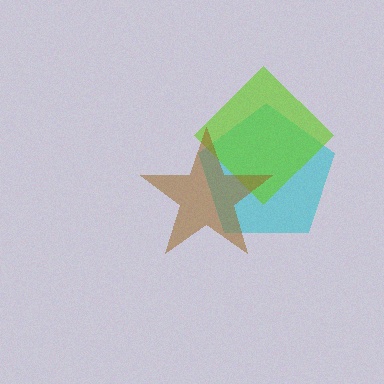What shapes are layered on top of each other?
The layered shapes are: a cyan pentagon, a lime diamond, a brown star.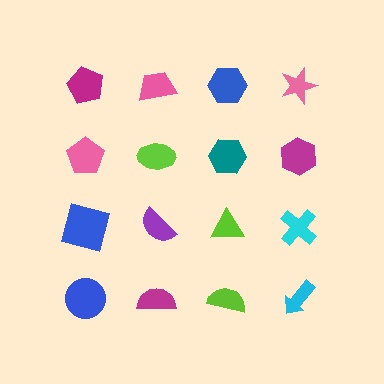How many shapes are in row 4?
4 shapes.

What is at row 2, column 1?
A pink pentagon.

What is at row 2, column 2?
A lime ellipse.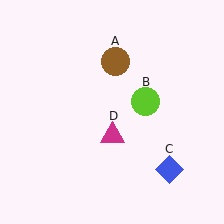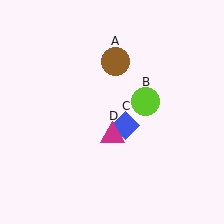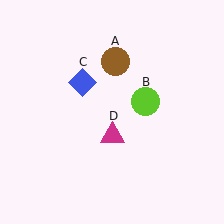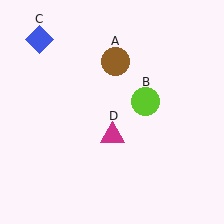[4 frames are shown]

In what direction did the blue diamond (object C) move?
The blue diamond (object C) moved up and to the left.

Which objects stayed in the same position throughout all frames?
Brown circle (object A) and lime circle (object B) and magenta triangle (object D) remained stationary.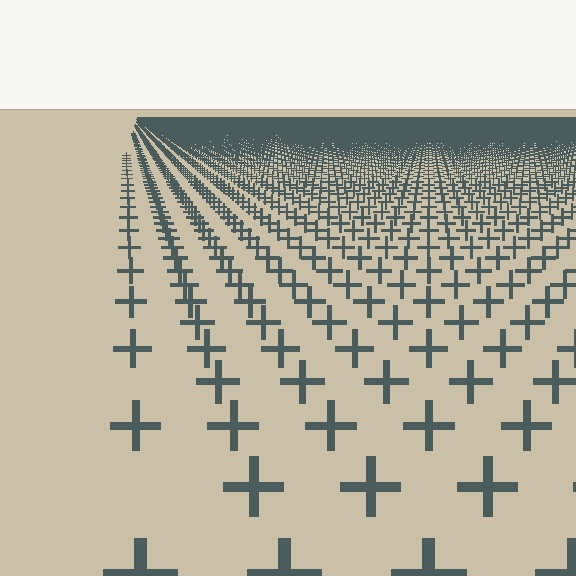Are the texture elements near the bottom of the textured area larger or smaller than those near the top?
Larger. Near the bottom, elements are closer to the viewer and appear at a bigger on-screen size.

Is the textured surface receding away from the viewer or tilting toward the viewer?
The surface is receding away from the viewer. Texture elements get smaller and denser toward the top.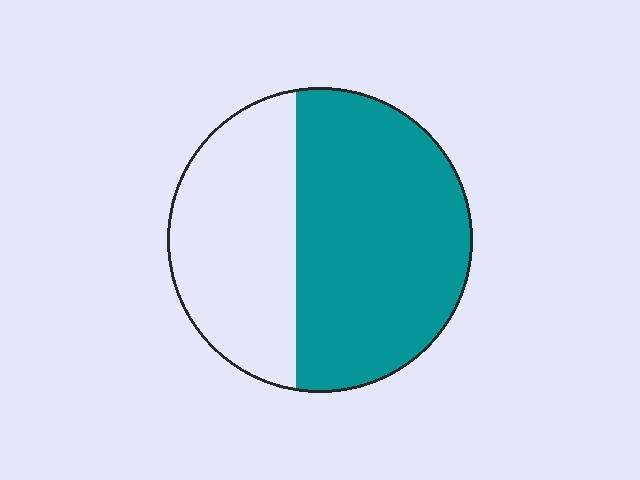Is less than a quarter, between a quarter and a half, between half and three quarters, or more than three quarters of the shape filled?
Between half and three quarters.